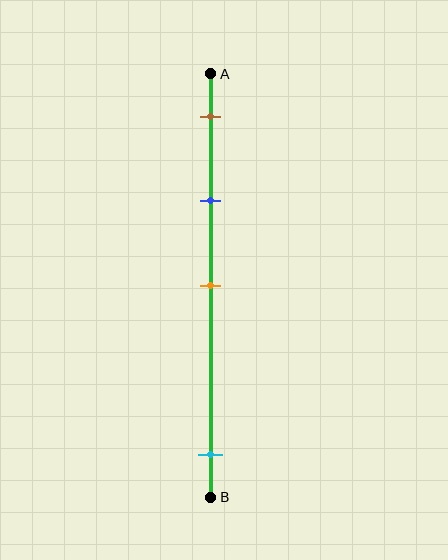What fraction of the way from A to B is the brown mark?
The brown mark is approximately 10% (0.1) of the way from A to B.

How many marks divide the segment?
There are 4 marks dividing the segment.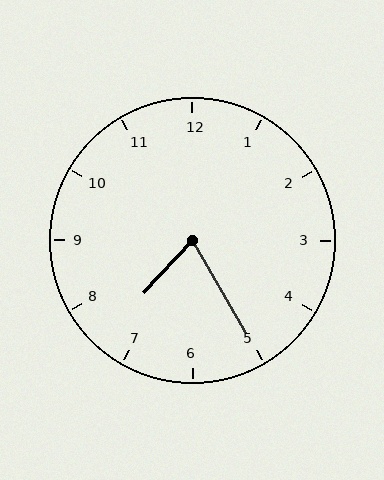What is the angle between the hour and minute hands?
Approximately 72 degrees.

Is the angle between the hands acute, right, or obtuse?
It is acute.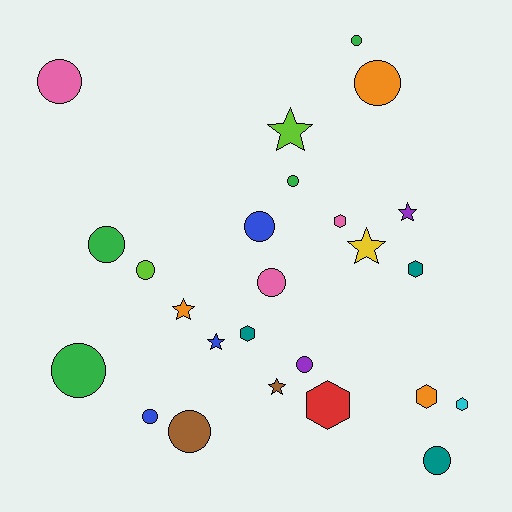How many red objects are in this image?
There is 1 red object.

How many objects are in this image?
There are 25 objects.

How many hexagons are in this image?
There are 6 hexagons.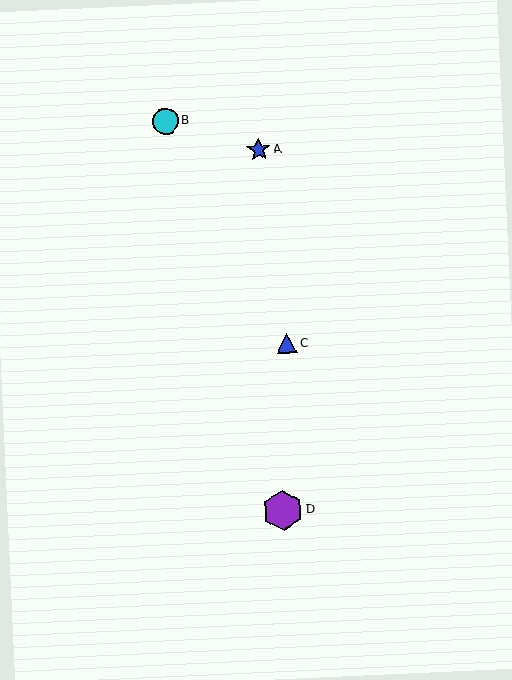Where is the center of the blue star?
The center of the blue star is at (258, 150).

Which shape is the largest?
The purple hexagon (labeled D) is the largest.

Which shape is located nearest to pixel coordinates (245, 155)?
The blue star (labeled A) at (258, 150) is nearest to that location.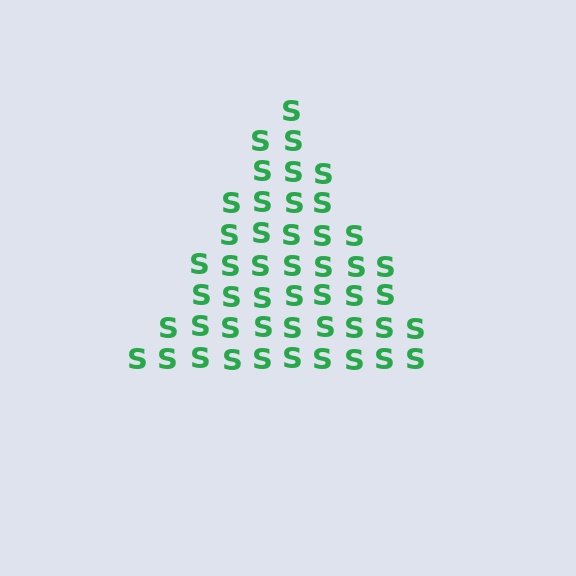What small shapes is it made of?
It is made of small letter S's.